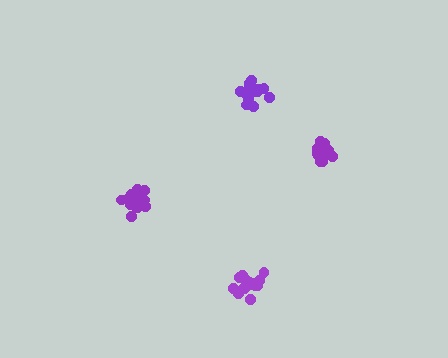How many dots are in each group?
Group 1: 18 dots, Group 2: 17 dots, Group 3: 17 dots, Group 4: 19 dots (71 total).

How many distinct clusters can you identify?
There are 4 distinct clusters.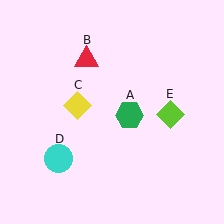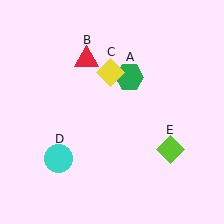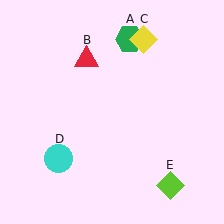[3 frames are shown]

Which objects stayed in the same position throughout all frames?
Red triangle (object B) and cyan circle (object D) remained stationary.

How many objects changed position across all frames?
3 objects changed position: green hexagon (object A), yellow diamond (object C), lime diamond (object E).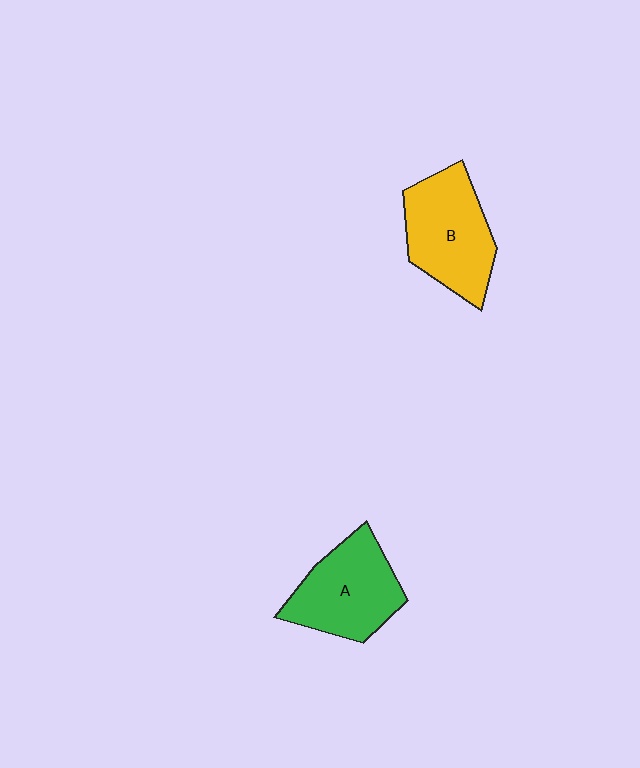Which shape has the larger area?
Shape B (yellow).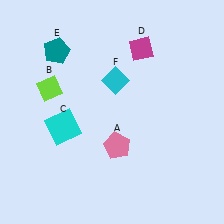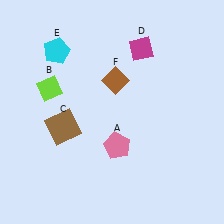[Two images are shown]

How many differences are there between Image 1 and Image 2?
There are 3 differences between the two images.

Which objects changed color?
C changed from cyan to brown. E changed from teal to cyan. F changed from cyan to brown.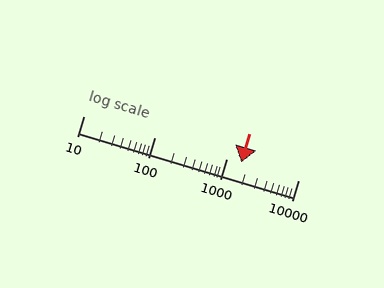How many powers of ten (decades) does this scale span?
The scale spans 3 decades, from 10 to 10000.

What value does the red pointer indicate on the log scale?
The pointer indicates approximately 1600.